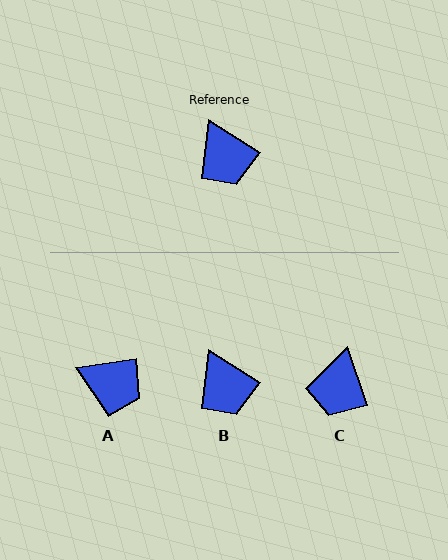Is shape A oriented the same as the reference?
No, it is off by about 41 degrees.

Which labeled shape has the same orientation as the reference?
B.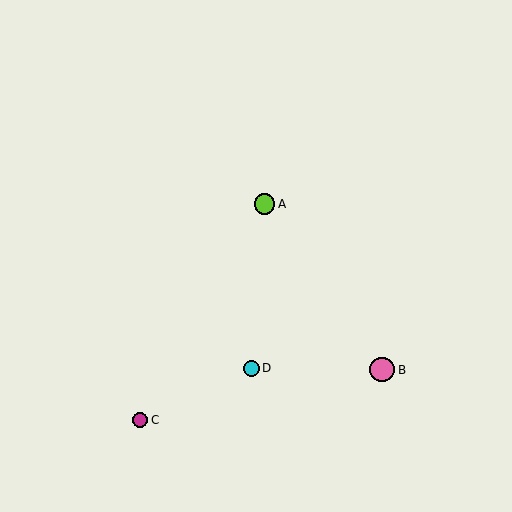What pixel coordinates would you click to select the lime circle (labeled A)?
Click at (264, 204) to select the lime circle A.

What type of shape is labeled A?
Shape A is a lime circle.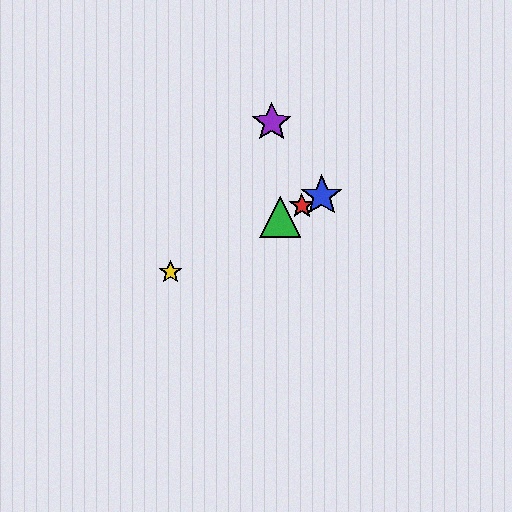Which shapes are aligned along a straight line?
The red star, the blue star, the green triangle, the yellow star are aligned along a straight line.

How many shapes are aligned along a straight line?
4 shapes (the red star, the blue star, the green triangle, the yellow star) are aligned along a straight line.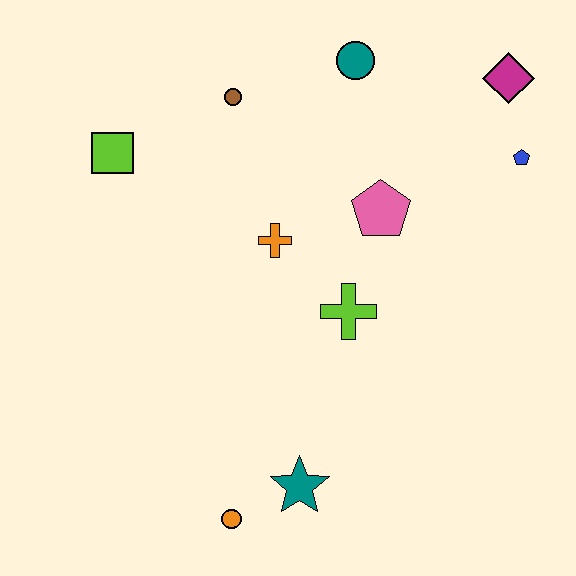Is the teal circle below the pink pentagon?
No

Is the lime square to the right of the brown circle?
No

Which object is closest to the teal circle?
The brown circle is closest to the teal circle.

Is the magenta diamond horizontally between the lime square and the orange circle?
No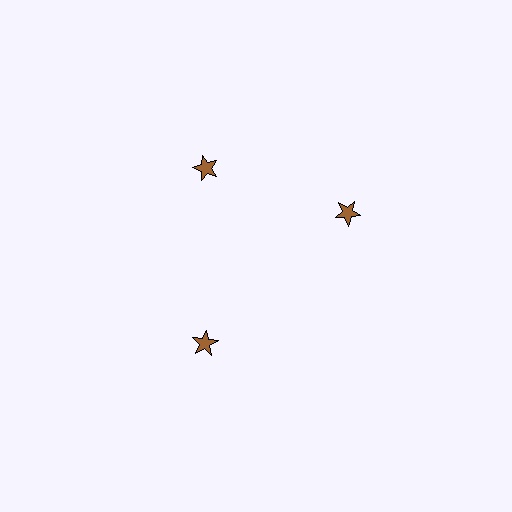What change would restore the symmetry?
The symmetry would be restored by rotating it back into even spacing with its neighbors so that all 3 stars sit at equal angles and equal distance from the center.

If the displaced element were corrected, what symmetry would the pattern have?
It would have 3-fold rotational symmetry — the pattern would map onto itself every 120 degrees.